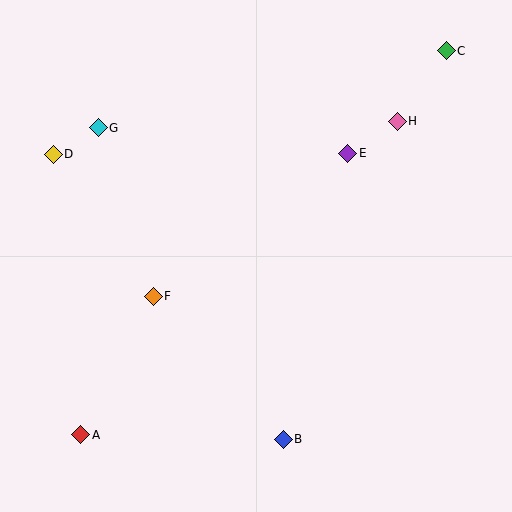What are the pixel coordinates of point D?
Point D is at (53, 154).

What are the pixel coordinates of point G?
Point G is at (98, 128).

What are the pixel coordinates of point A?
Point A is at (81, 435).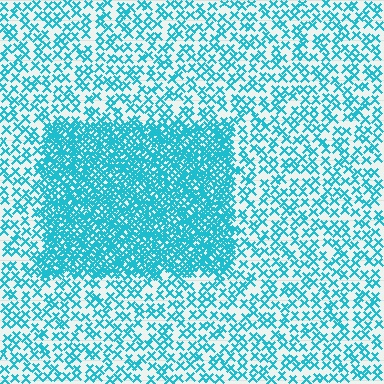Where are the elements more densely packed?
The elements are more densely packed inside the rectangle boundary.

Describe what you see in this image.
The image contains small cyan elements arranged at two different densities. A rectangle-shaped region is visible where the elements are more densely packed than the surrounding area.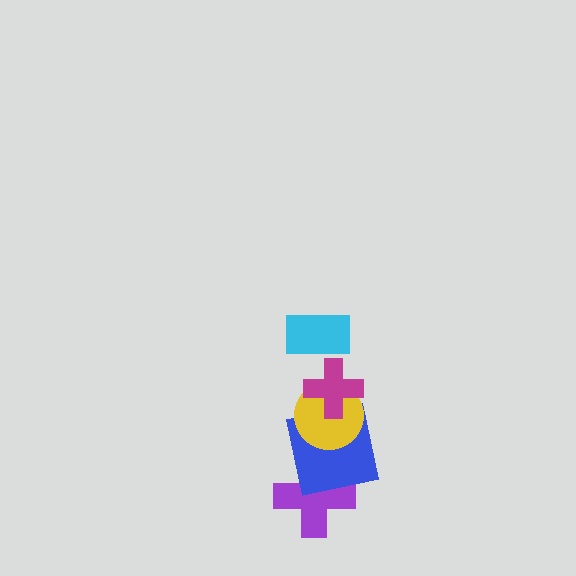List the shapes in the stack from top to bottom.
From top to bottom: the cyan rectangle, the magenta cross, the yellow circle, the blue square, the purple cross.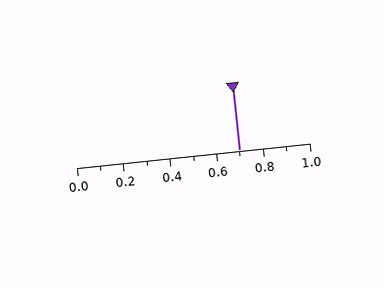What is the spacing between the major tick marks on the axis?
The major ticks are spaced 0.2 apart.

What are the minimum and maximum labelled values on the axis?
The axis runs from 0.0 to 1.0.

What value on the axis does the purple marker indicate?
The marker indicates approximately 0.7.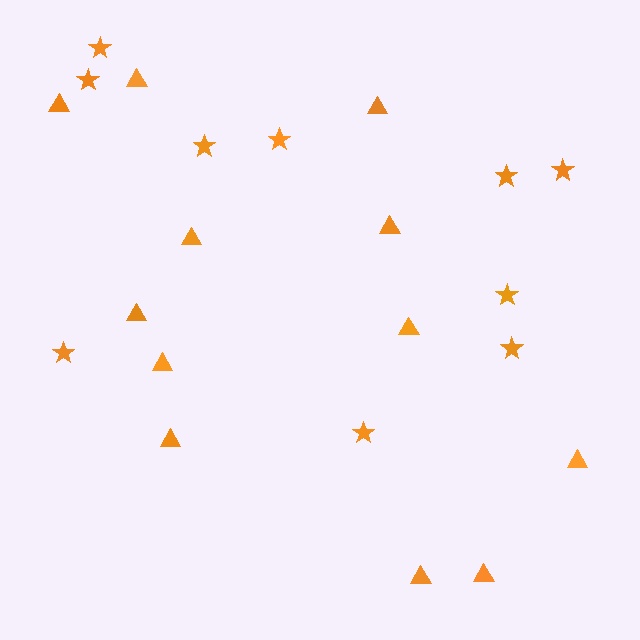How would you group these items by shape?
There are 2 groups: one group of triangles (12) and one group of stars (10).